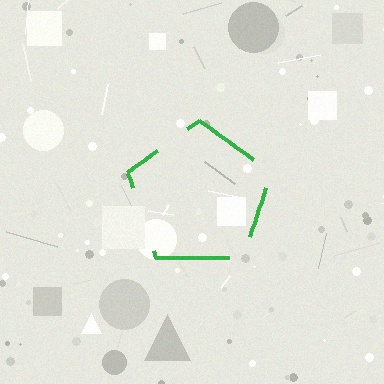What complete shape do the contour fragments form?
The contour fragments form a pentagon.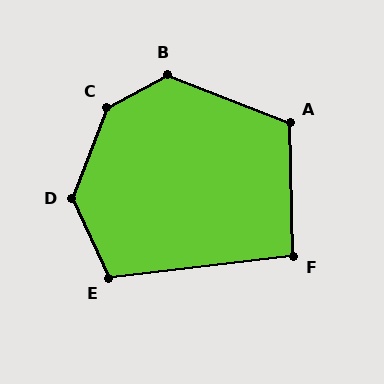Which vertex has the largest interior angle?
C, at approximately 139 degrees.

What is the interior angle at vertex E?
Approximately 108 degrees (obtuse).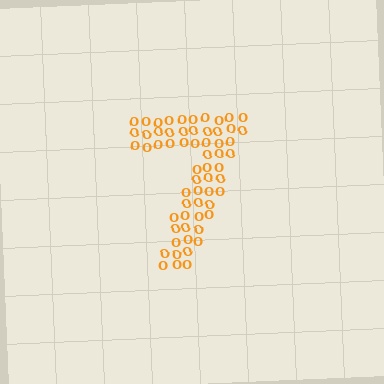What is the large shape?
The large shape is the digit 7.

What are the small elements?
The small elements are letter O's.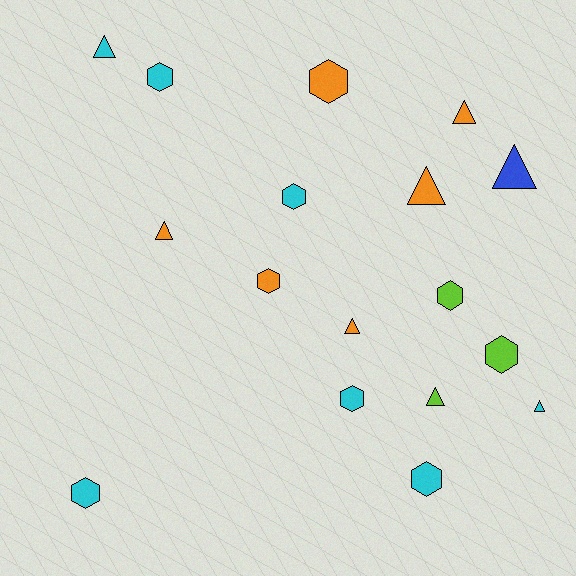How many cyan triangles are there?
There are 2 cyan triangles.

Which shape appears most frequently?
Hexagon, with 9 objects.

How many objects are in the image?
There are 17 objects.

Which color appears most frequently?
Cyan, with 7 objects.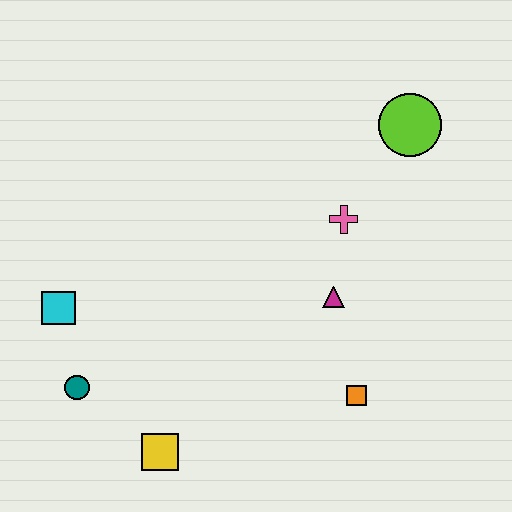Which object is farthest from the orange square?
The cyan square is farthest from the orange square.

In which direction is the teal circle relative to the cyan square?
The teal circle is below the cyan square.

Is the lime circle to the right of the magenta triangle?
Yes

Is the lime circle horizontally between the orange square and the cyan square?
No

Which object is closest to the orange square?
The magenta triangle is closest to the orange square.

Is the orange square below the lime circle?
Yes